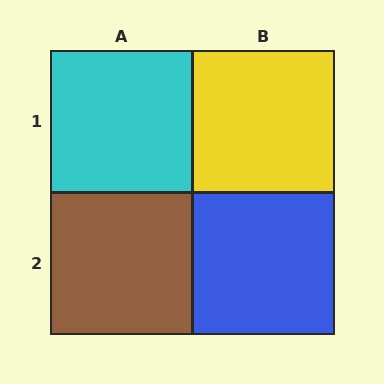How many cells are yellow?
1 cell is yellow.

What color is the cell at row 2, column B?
Blue.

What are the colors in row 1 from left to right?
Cyan, yellow.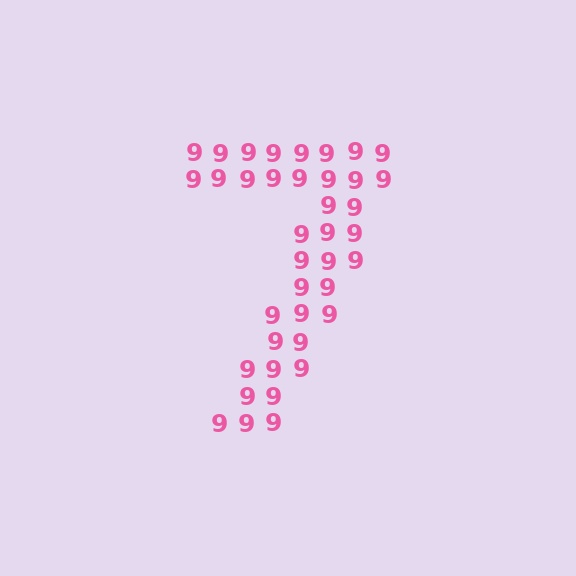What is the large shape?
The large shape is the digit 7.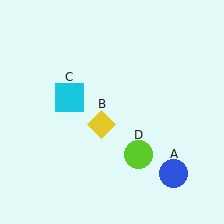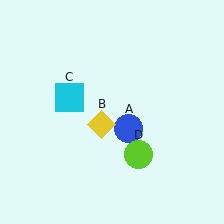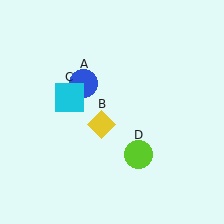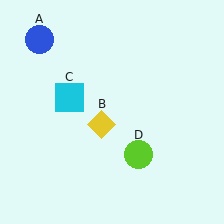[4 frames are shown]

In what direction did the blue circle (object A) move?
The blue circle (object A) moved up and to the left.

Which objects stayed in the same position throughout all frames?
Yellow diamond (object B) and cyan square (object C) and lime circle (object D) remained stationary.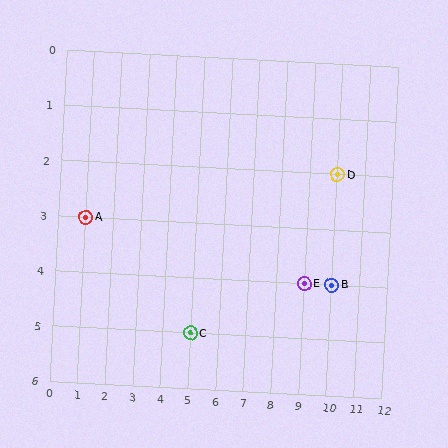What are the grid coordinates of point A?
Point A is at grid coordinates (1, 3).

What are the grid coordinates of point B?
Point B is at grid coordinates (10, 4).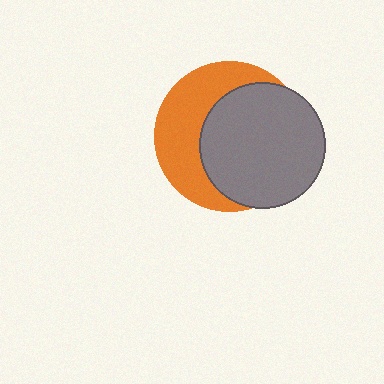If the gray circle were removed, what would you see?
You would see the complete orange circle.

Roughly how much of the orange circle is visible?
A small part of it is visible (roughly 43%).